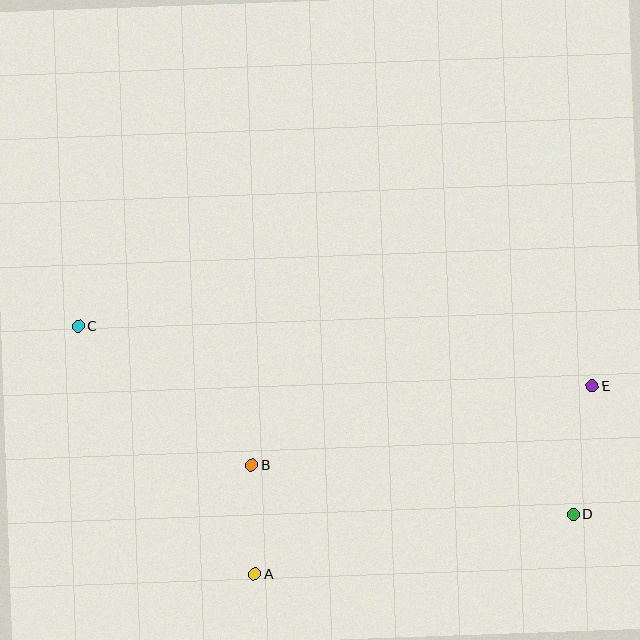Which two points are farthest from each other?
Points C and D are farthest from each other.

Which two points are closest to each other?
Points A and B are closest to each other.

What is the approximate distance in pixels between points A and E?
The distance between A and E is approximately 386 pixels.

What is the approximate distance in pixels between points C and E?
The distance between C and E is approximately 517 pixels.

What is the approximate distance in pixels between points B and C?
The distance between B and C is approximately 222 pixels.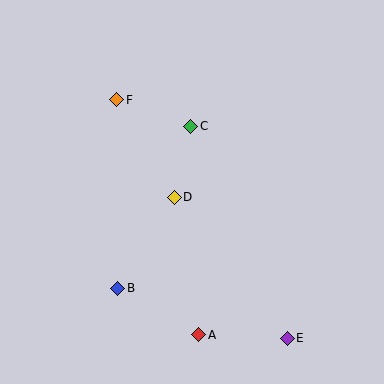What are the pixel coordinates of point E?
Point E is at (287, 338).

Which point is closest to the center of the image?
Point D at (174, 197) is closest to the center.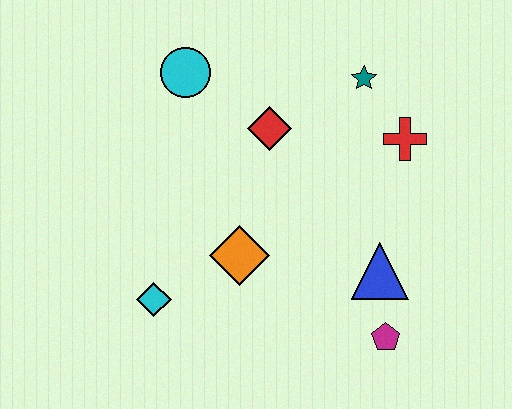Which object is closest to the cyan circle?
The red diamond is closest to the cyan circle.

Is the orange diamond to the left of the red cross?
Yes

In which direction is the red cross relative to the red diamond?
The red cross is to the right of the red diamond.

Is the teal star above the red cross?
Yes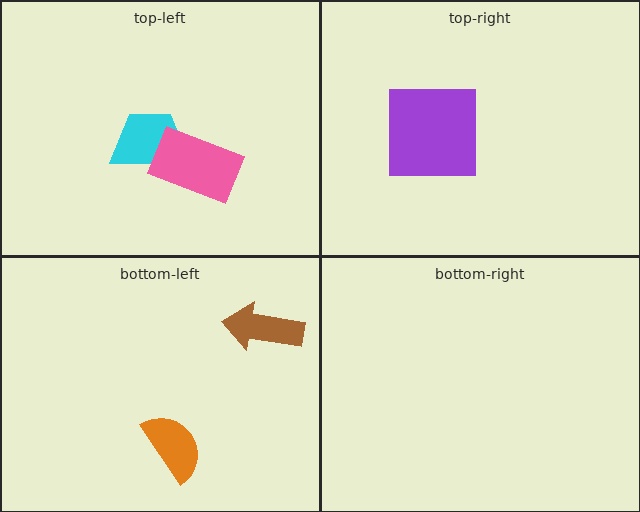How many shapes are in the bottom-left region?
2.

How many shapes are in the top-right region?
1.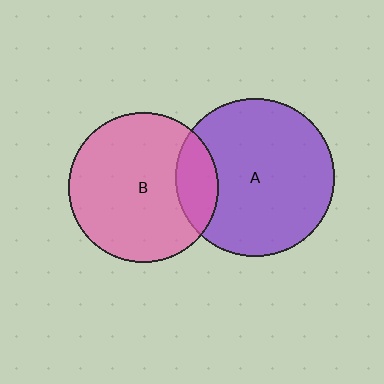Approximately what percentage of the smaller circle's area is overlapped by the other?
Approximately 15%.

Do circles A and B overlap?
Yes.